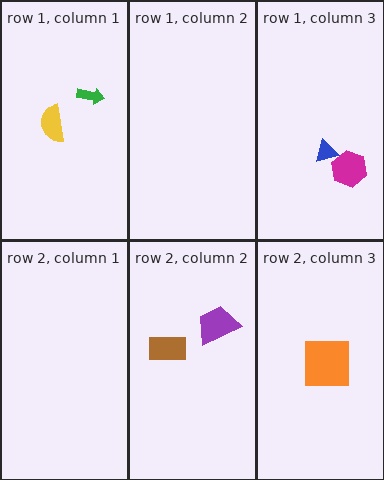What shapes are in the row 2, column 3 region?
The orange square.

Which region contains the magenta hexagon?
The row 1, column 3 region.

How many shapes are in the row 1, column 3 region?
2.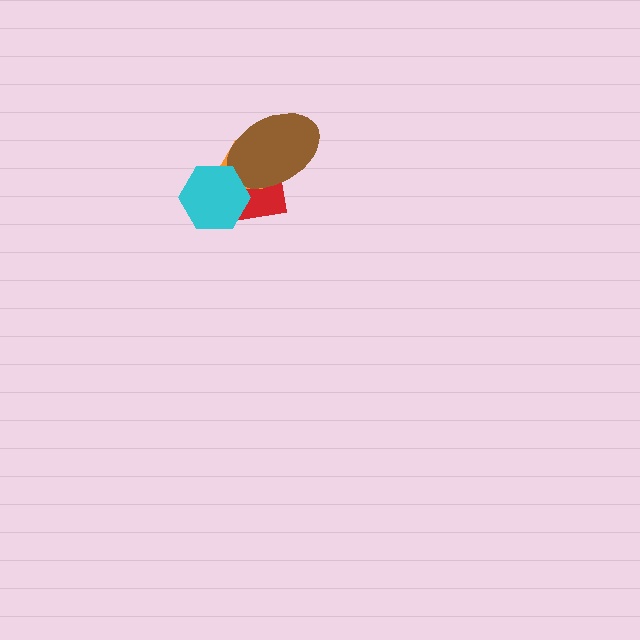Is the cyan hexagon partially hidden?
No, no other shape covers it.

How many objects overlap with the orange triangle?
3 objects overlap with the orange triangle.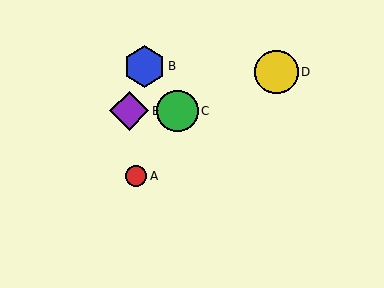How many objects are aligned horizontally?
2 objects (C, E) are aligned horizontally.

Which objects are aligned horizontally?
Objects C, E are aligned horizontally.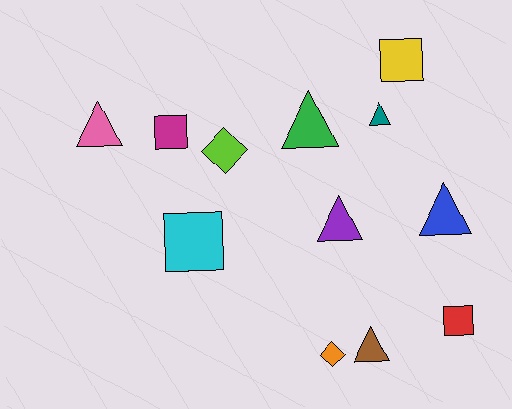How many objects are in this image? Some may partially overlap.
There are 12 objects.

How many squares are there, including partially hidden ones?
There are 4 squares.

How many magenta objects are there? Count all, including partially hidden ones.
There is 1 magenta object.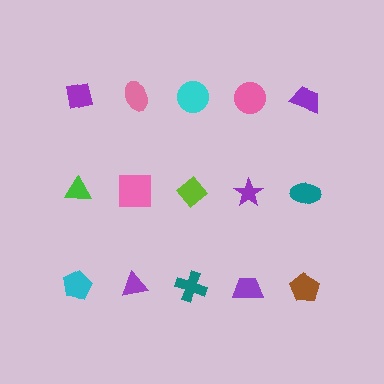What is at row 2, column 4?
A purple star.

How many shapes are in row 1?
5 shapes.